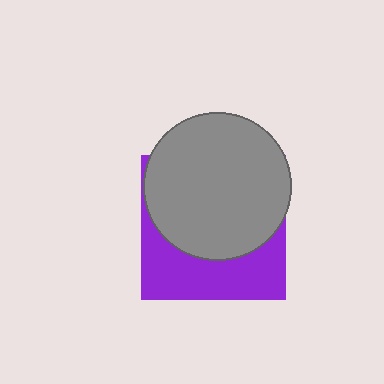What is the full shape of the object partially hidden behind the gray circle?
The partially hidden object is a purple square.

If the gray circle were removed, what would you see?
You would see the complete purple square.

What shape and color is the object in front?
The object in front is a gray circle.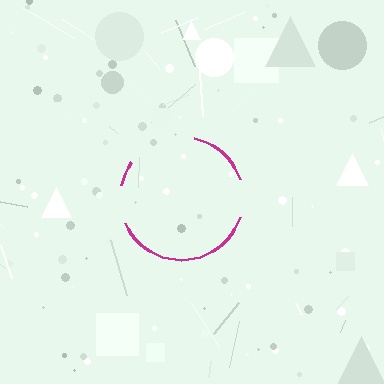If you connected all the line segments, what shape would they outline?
They would outline a circle.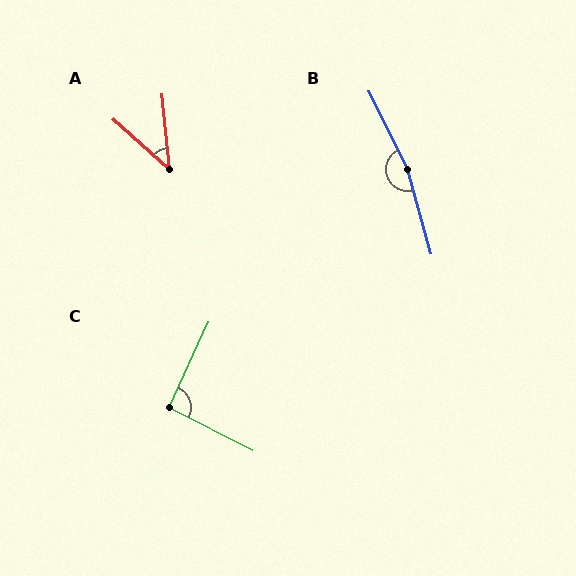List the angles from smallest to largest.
A (42°), C (92°), B (169°).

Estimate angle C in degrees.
Approximately 92 degrees.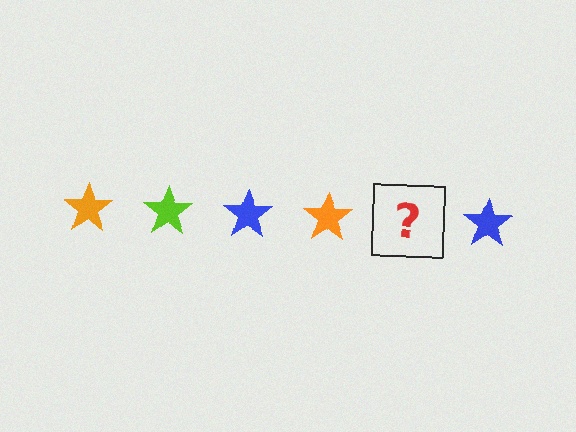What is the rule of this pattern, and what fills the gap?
The rule is that the pattern cycles through orange, lime, blue stars. The gap should be filled with a lime star.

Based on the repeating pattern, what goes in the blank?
The blank should be a lime star.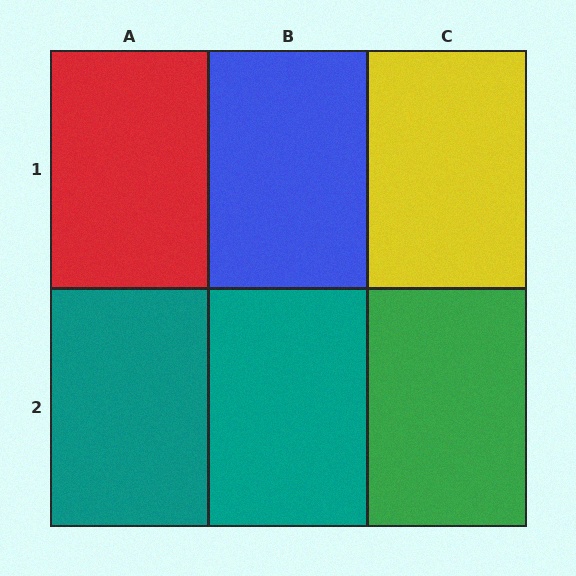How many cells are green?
1 cell is green.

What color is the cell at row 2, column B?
Teal.